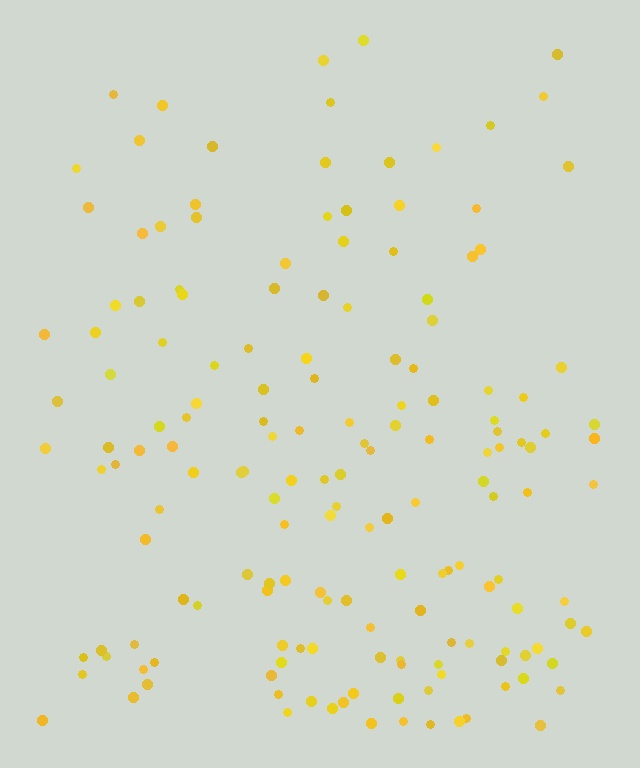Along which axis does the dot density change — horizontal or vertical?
Vertical.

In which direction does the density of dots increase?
From top to bottom, with the bottom side densest.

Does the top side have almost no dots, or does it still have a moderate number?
Still a moderate number, just noticeably fewer than the bottom.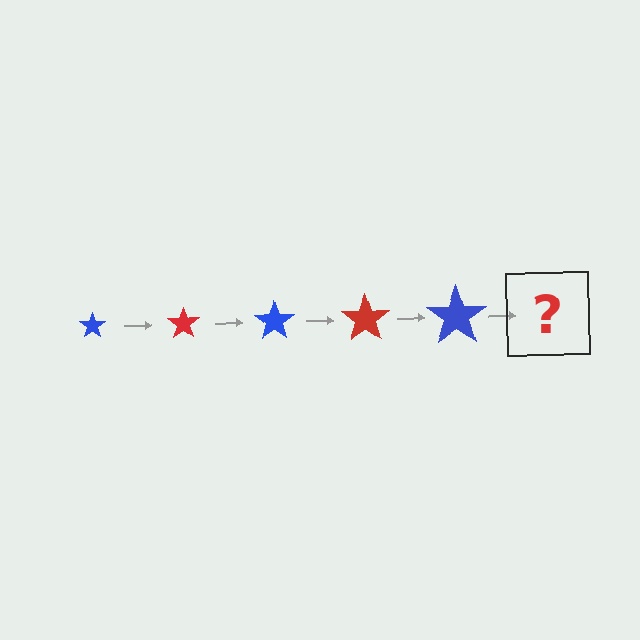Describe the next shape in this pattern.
It should be a red star, larger than the previous one.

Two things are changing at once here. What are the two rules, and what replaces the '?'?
The two rules are that the star grows larger each step and the color cycles through blue and red. The '?' should be a red star, larger than the previous one.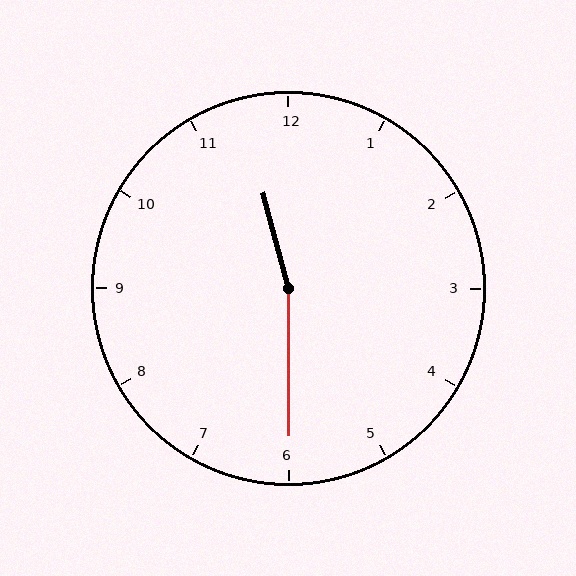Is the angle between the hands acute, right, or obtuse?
It is obtuse.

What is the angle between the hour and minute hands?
Approximately 165 degrees.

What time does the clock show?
11:30.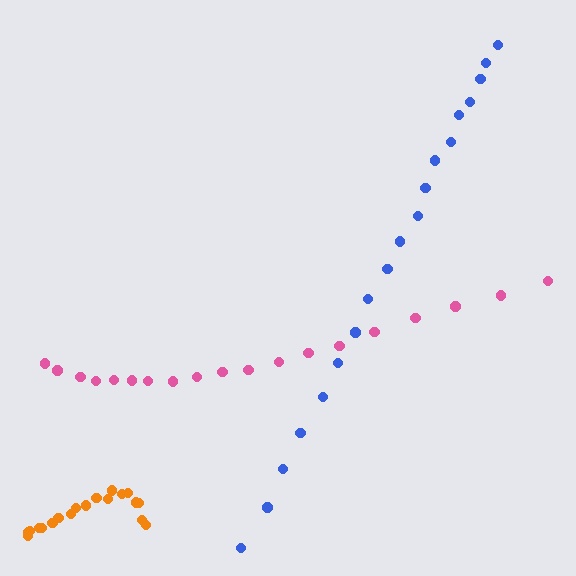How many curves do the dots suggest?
There are 3 distinct paths.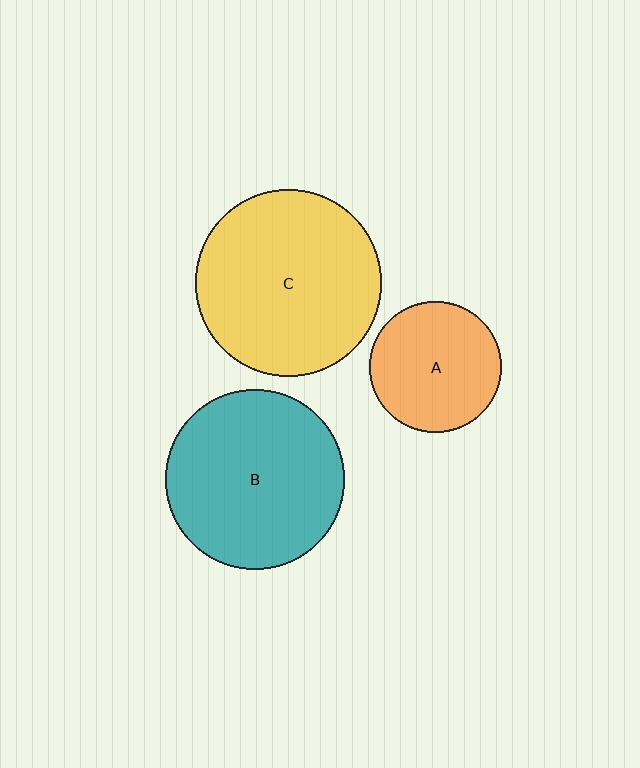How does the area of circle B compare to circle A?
Approximately 1.9 times.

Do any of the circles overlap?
No, none of the circles overlap.